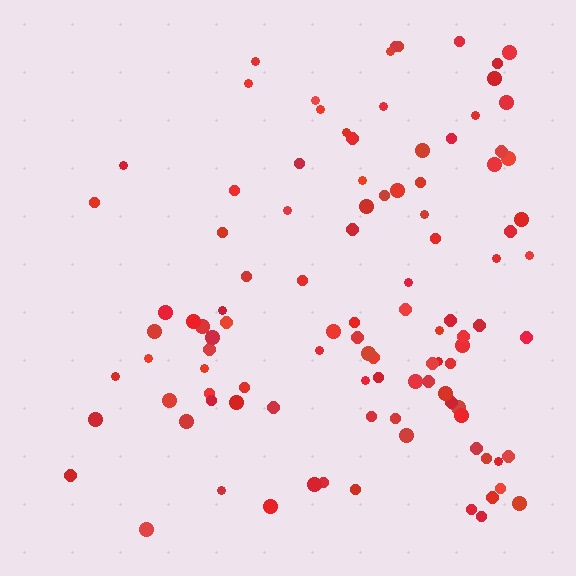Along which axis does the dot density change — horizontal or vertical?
Horizontal.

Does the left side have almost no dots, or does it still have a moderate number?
Still a moderate number, just noticeably fewer than the right.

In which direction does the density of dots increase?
From left to right, with the right side densest.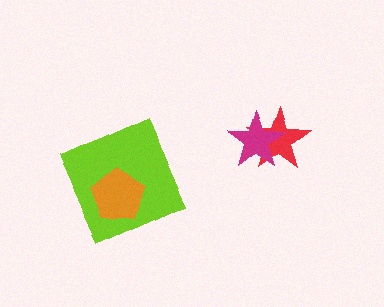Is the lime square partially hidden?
Yes, it is partially covered by another shape.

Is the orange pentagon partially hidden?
No, no other shape covers it.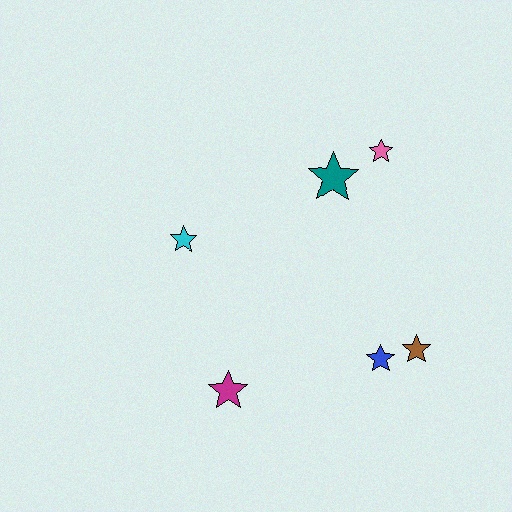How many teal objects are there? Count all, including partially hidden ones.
There is 1 teal object.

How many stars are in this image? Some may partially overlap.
There are 6 stars.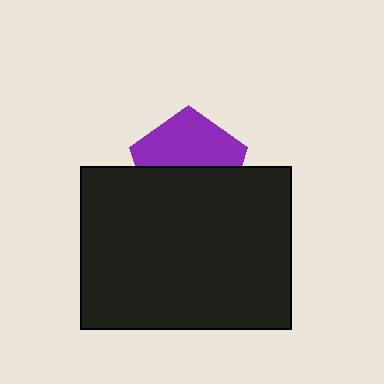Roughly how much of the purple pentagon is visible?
About half of it is visible (roughly 49%).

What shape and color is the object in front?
The object in front is a black rectangle.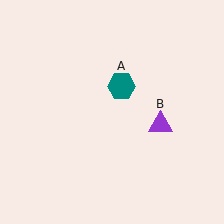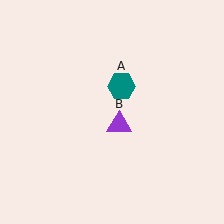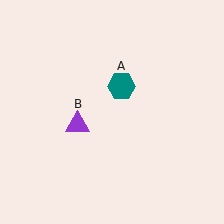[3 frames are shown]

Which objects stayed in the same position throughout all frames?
Teal hexagon (object A) remained stationary.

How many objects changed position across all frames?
1 object changed position: purple triangle (object B).